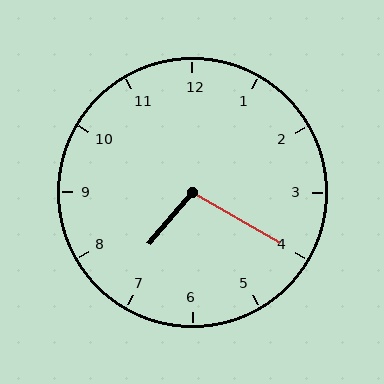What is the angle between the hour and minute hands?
Approximately 100 degrees.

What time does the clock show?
7:20.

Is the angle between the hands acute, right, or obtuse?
It is obtuse.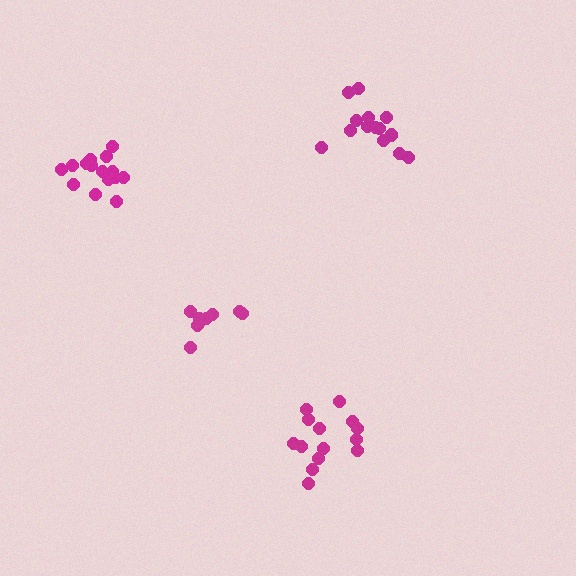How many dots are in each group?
Group 1: 14 dots, Group 2: 9 dots, Group 3: 15 dots, Group 4: 15 dots (53 total).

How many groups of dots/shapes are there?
There are 4 groups.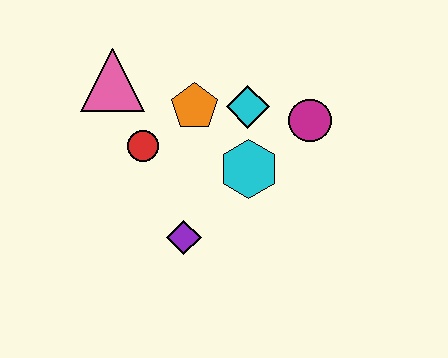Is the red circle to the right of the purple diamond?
No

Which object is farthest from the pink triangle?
The magenta circle is farthest from the pink triangle.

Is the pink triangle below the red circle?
No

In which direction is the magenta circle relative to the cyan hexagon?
The magenta circle is to the right of the cyan hexagon.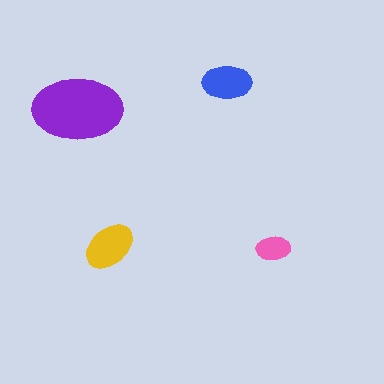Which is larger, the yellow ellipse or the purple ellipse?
The purple one.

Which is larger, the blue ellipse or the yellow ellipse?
The yellow one.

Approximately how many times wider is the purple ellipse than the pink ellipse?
About 2.5 times wider.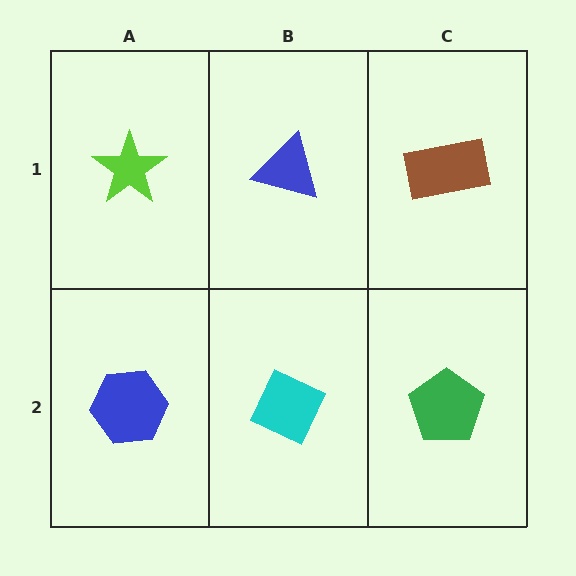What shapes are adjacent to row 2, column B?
A blue triangle (row 1, column B), a blue hexagon (row 2, column A), a green pentagon (row 2, column C).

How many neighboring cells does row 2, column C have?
2.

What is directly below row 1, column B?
A cyan diamond.